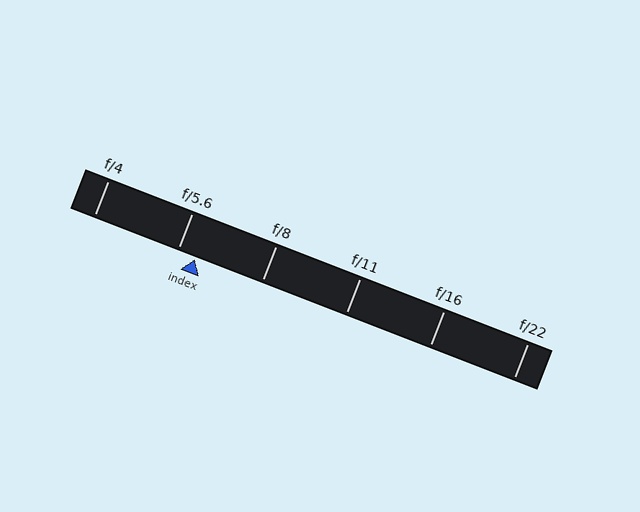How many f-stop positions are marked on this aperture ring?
There are 6 f-stop positions marked.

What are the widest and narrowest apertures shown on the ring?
The widest aperture shown is f/4 and the narrowest is f/22.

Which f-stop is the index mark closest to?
The index mark is closest to f/5.6.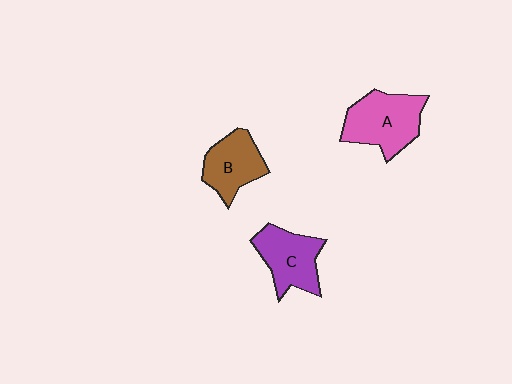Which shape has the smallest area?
Shape B (brown).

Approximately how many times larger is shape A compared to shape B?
Approximately 1.3 times.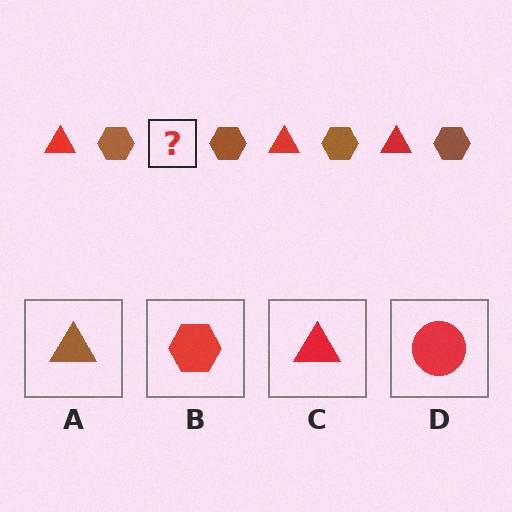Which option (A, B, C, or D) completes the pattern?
C.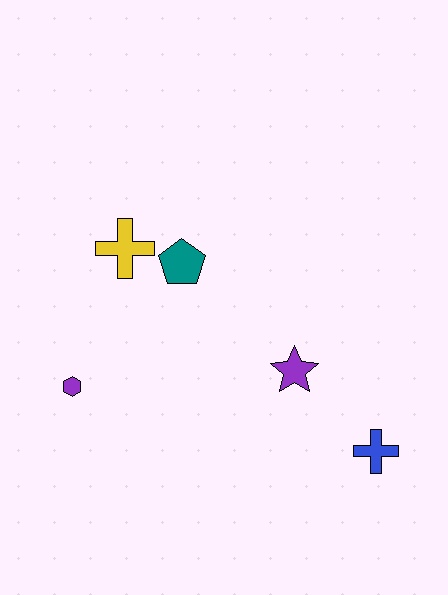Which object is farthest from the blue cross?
The yellow cross is farthest from the blue cross.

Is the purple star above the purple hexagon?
Yes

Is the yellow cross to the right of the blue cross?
No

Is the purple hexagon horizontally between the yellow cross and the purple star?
No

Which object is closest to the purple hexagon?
The yellow cross is closest to the purple hexagon.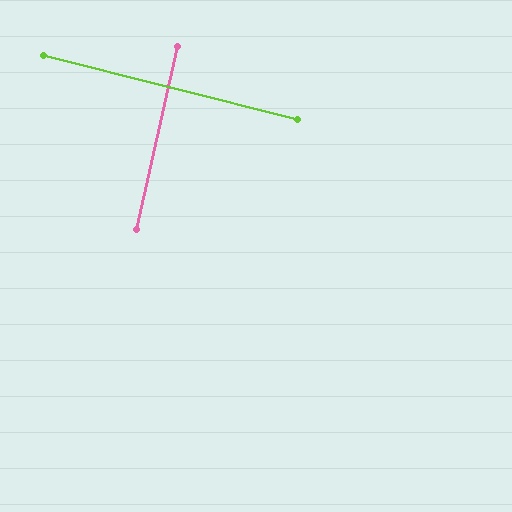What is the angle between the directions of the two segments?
Approximately 88 degrees.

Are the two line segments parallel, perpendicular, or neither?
Perpendicular — they meet at approximately 88°.